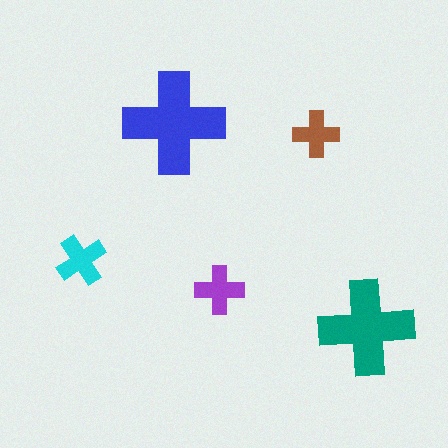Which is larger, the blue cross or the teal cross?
The blue one.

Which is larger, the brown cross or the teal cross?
The teal one.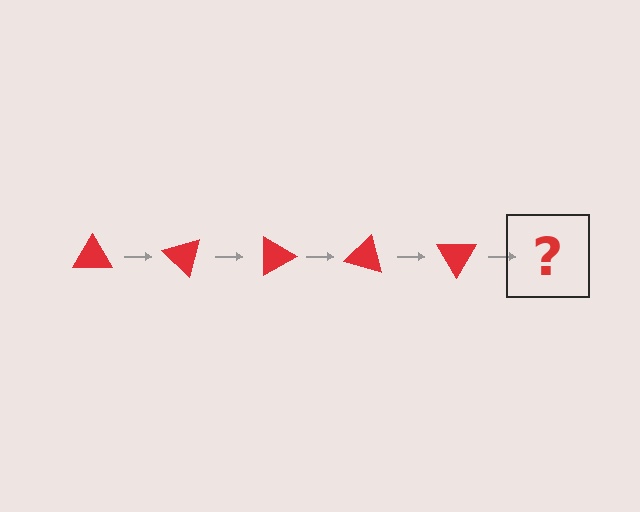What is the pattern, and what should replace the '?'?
The pattern is that the triangle rotates 45 degrees each step. The '?' should be a red triangle rotated 225 degrees.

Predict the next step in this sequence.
The next step is a red triangle rotated 225 degrees.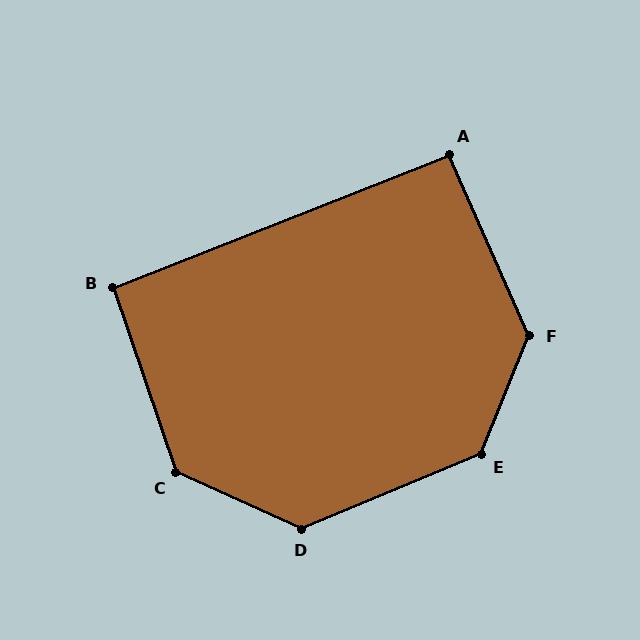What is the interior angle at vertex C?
Approximately 133 degrees (obtuse).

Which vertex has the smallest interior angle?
A, at approximately 92 degrees.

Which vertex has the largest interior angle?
E, at approximately 135 degrees.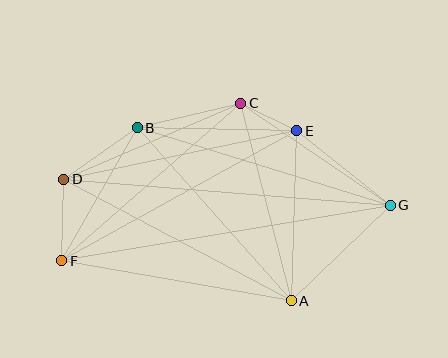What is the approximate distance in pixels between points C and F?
The distance between C and F is approximately 239 pixels.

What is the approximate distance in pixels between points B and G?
The distance between B and G is approximately 265 pixels.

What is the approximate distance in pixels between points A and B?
The distance between A and B is approximately 232 pixels.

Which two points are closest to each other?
Points C and E are closest to each other.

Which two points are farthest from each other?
Points F and G are farthest from each other.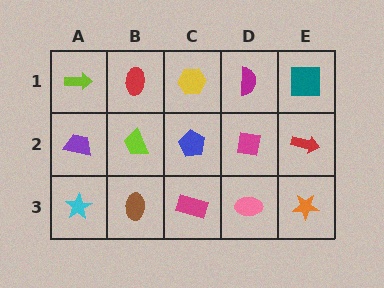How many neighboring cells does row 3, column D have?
3.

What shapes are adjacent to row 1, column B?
A lime trapezoid (row 2, column B), a lime arrow (row 1, column A), a yellow hexagon (row 1, column C).